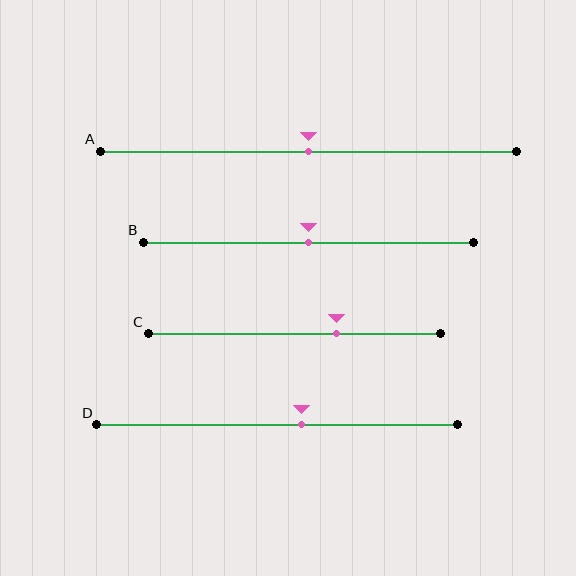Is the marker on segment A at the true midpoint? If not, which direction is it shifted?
Yes, the marker on segment A is at the true midpoint.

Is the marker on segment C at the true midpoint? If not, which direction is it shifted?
No, the marker on segment C is shifted to the right by about 14% of the segment length.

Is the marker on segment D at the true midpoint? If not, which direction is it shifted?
No, the marker on segment D is shifted to the right by about 7% of the segment length.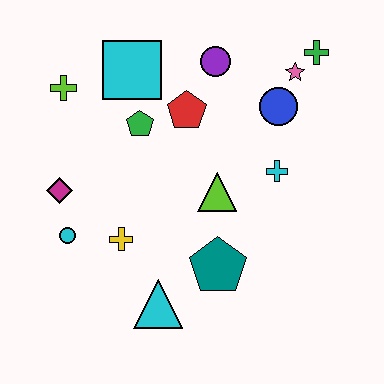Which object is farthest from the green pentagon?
The green cross is farthest from the green pentagon.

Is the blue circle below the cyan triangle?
No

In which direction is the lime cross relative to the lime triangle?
The lime cross is to the left of the lime triangle.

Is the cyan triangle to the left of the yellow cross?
No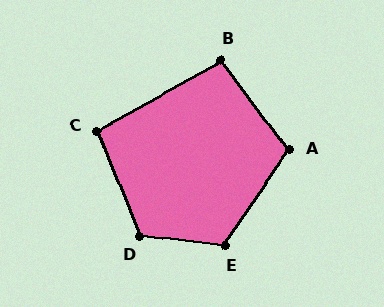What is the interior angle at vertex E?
Approximately 118 degrees (obtuse).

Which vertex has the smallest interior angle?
C, at approximately 97 degrees.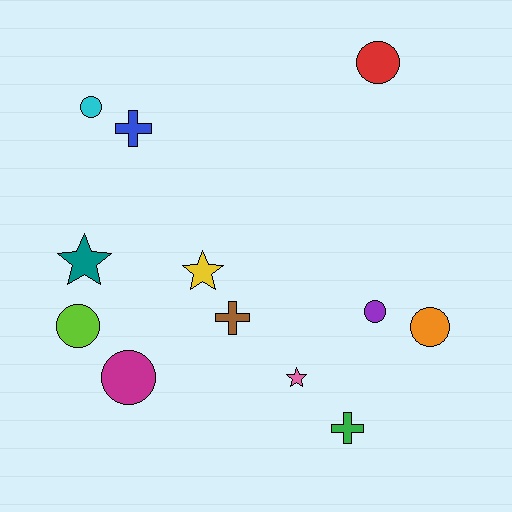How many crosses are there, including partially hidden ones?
There are 3 crosses.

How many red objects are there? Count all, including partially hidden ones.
There is 1 red object.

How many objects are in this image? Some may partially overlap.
There are 12 objects.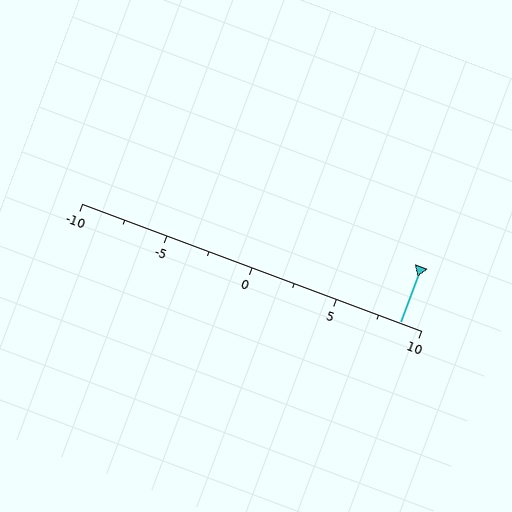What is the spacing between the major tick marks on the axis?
The major ticks are spaced 5 apart.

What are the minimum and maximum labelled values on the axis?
The axis runs from -10 to 10.